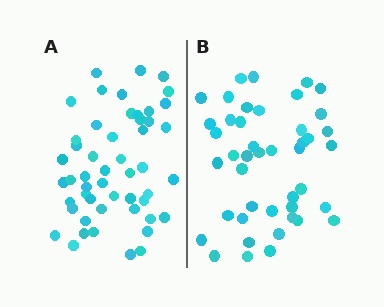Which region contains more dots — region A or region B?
Region A (the left region) has more dots.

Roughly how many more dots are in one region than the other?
Region A has roughly 8 or so more dots than region B.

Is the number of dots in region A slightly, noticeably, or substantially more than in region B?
Region A has only slightly more — the two regions are fairly close. The ratio is roughly 1.2 to 1.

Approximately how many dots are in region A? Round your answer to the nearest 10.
About 50 dots. (The exact count is 51, which rounds to 50.)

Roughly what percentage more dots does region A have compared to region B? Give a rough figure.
About 15% more.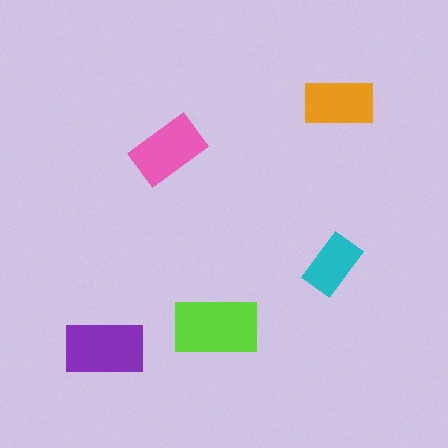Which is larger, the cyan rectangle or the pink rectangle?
The pink one.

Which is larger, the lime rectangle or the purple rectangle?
The lime one.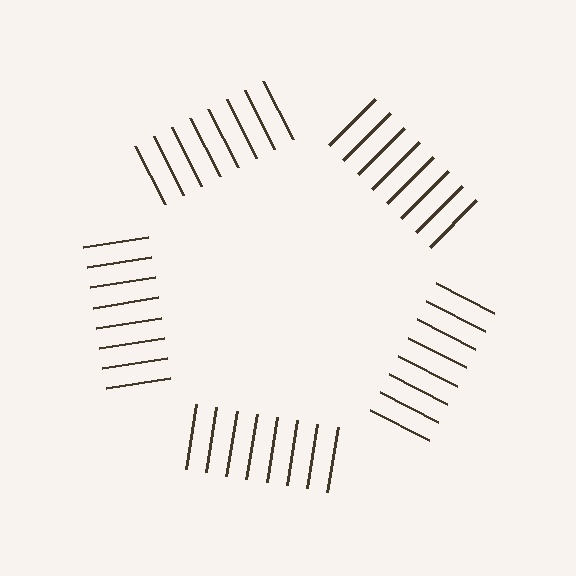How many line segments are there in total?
40 — 8 along each of the 5 edges.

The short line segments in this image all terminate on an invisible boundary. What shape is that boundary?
An illusory pentagon — the line segments terminate on its edges but no continuous stroke is drawn.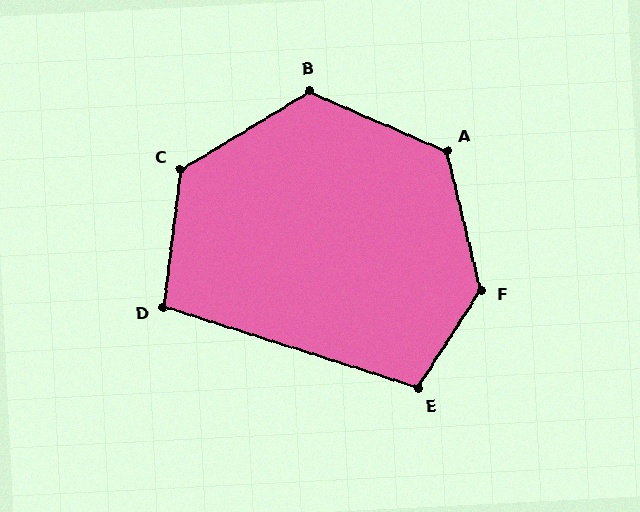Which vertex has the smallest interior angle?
D, at approximately 101 degrees.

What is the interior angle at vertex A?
Approximately 127 degrees (obtuse).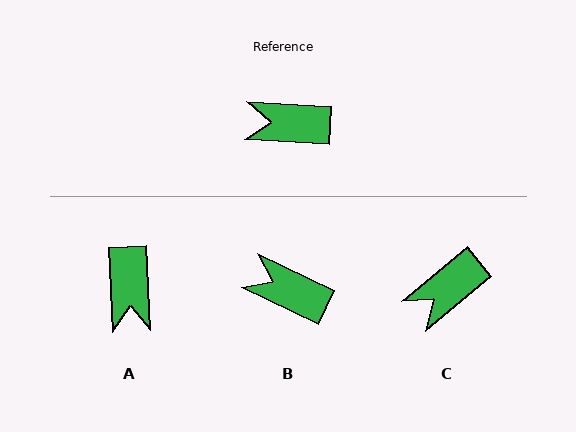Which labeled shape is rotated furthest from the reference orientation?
A, about 96 degrees away.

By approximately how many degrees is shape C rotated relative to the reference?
Approximately 43 degrees counter-clockwise.